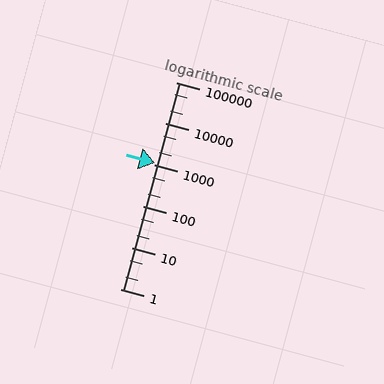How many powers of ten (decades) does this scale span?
The scale spans 5 decades, from 1 to 100000.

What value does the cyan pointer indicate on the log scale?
The pointer indicates approximately 1100.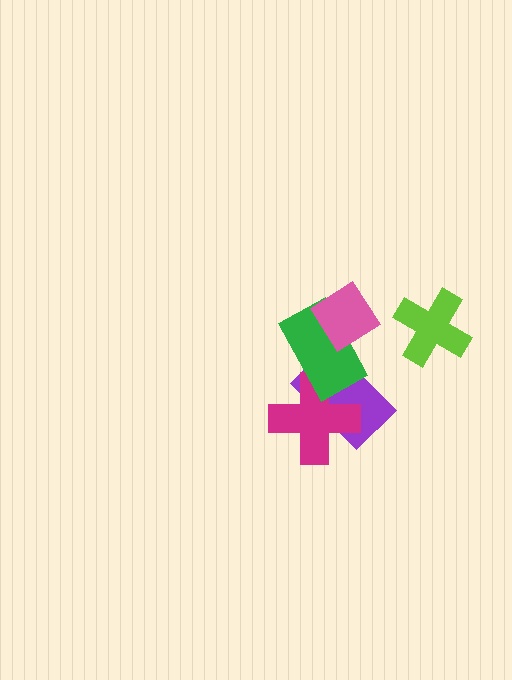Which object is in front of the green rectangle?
The pink diamond is in front of the green rectangle.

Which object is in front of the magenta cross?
The green rectangle is in front of the magenta cross.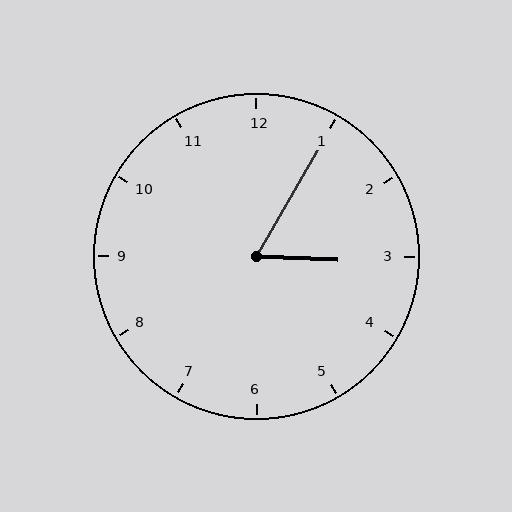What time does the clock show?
3:05.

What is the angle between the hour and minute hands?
Approximately 62 degrees.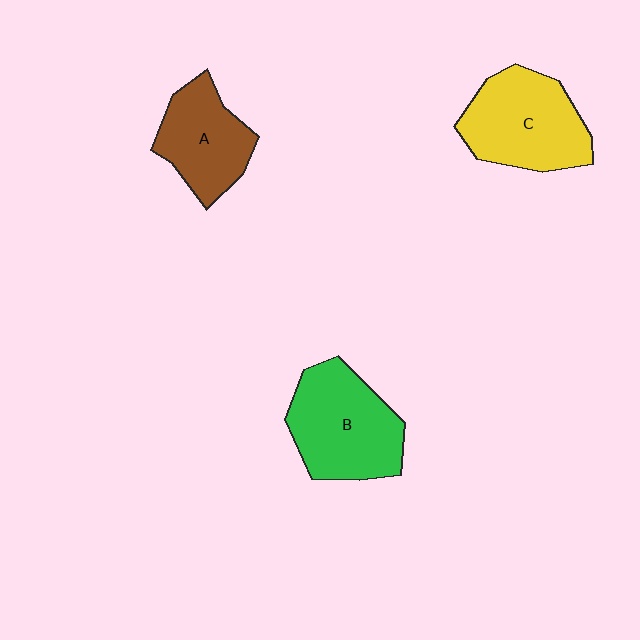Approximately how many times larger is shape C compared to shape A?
Approximately 1.3 times.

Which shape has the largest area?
Shape B (green).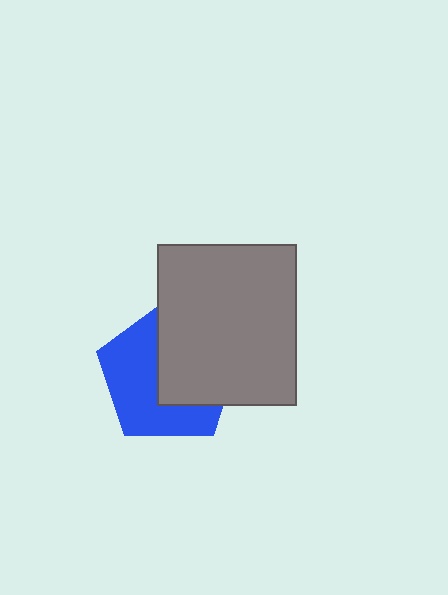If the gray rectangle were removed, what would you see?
You would see the complete blue pentagon.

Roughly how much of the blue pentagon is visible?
About half of it is visible (roughly 53%).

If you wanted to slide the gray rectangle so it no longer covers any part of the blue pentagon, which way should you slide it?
Slide it right — that is the most direct way to separate the two shapes.